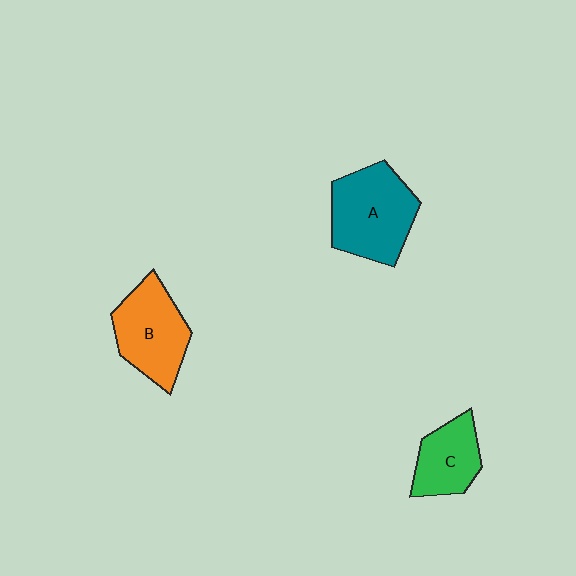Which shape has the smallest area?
Shape C (green).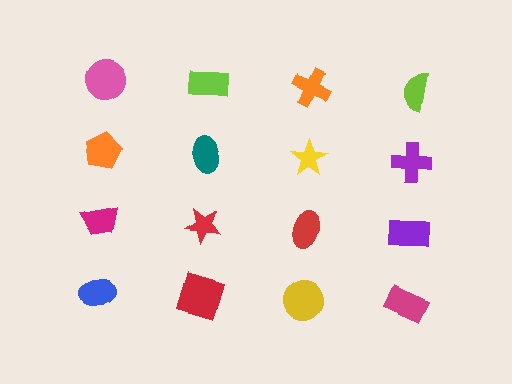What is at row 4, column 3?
A yellow circle.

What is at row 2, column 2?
A teal ellipse.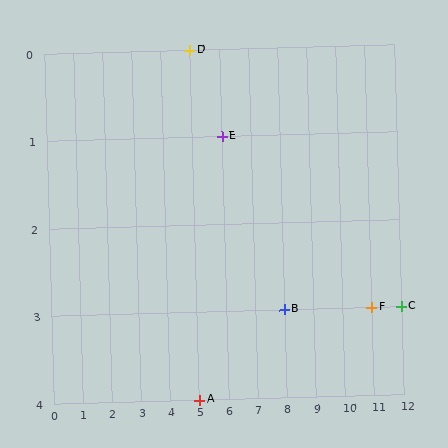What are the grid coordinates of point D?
Point D is at grid coordinates (5, 0).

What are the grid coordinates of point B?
Point B is at grid coordinates (8, 3).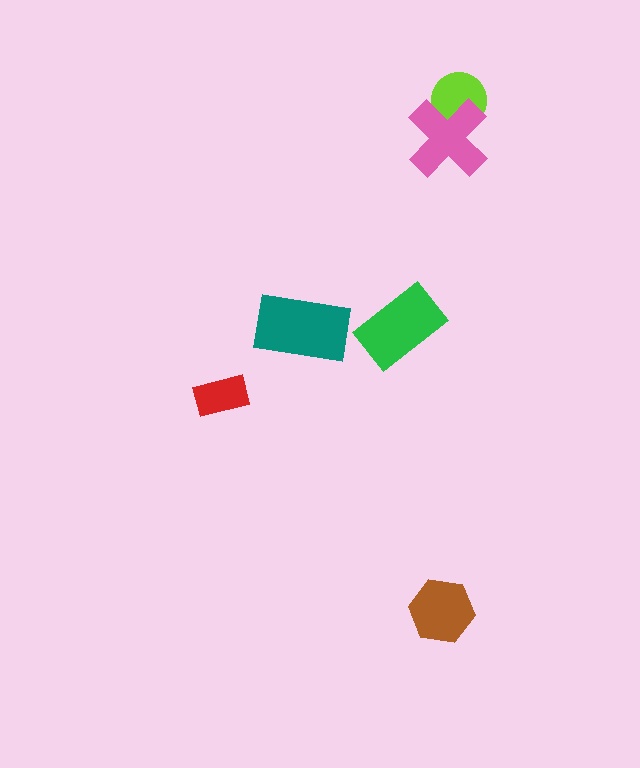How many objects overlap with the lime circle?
1 object overlaps with the lime circle.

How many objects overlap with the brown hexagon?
0 objects overlap with the brown hexagon.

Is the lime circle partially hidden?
Yes, it is partially covered by another shape.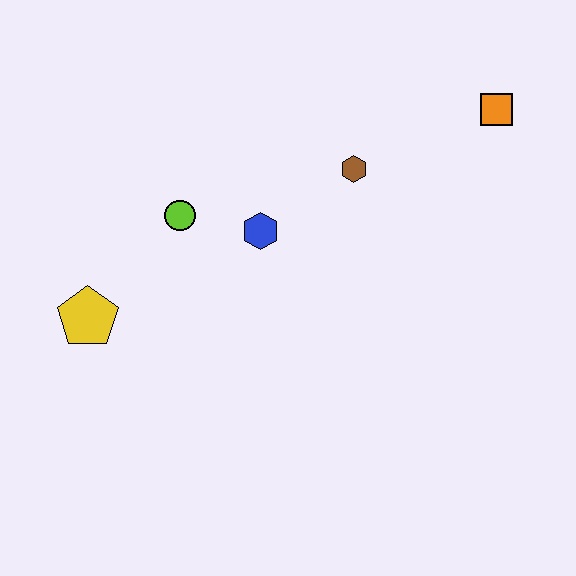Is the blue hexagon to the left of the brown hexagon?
Yes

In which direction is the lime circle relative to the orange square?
The lime circle is to the left of the orange square.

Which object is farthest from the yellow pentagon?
The orange square is farthest from the yellow pentagon.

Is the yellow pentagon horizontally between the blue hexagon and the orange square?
No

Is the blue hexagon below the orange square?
Yes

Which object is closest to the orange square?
The brown hexagon is closest to the orange square.